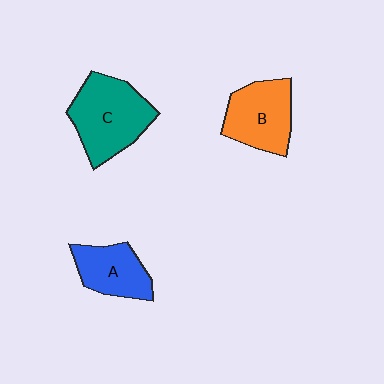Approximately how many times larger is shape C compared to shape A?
Approximately 1.5 times.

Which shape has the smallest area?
Shape A (blue).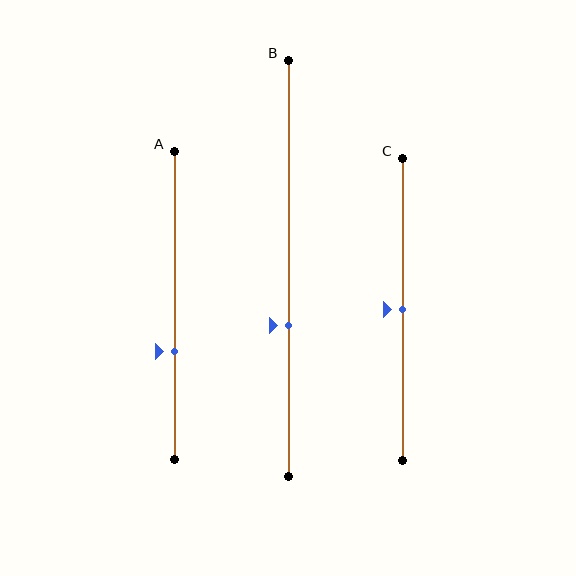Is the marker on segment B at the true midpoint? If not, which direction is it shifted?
No, the marker on segment B is shifted downward by about 14% of the segment length.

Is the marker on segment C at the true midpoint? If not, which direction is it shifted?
Yes, the marker on segment C is at the true midpoint.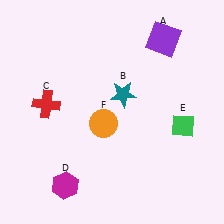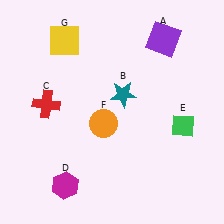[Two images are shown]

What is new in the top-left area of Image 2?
A yellow square (G) was added in the top-left area of Image 2.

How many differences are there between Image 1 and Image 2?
There is 1 difference between the two images.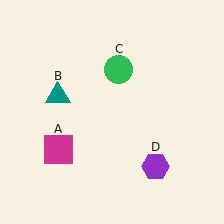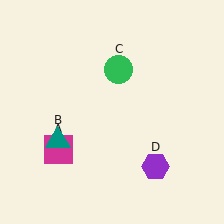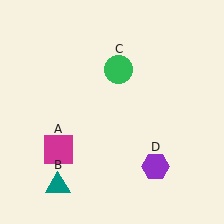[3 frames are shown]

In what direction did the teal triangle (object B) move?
The teal triangle (object B) moved down.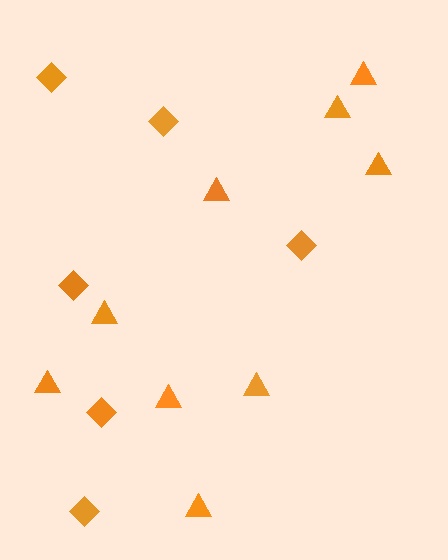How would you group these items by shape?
There are 2 groups: one group of triangles (9) and one group of diamonds (6).